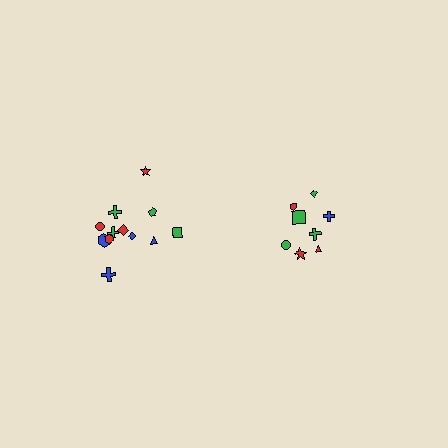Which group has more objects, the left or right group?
The left group.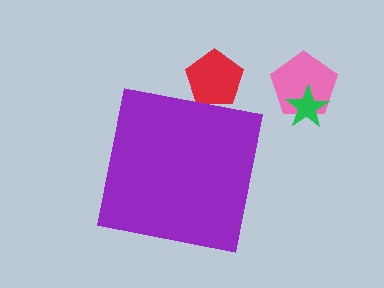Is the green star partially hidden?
No, the green star is fully visible.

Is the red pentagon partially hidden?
Yes, the red pentagon is partially hidden behind the purple square.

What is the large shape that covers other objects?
A purple square.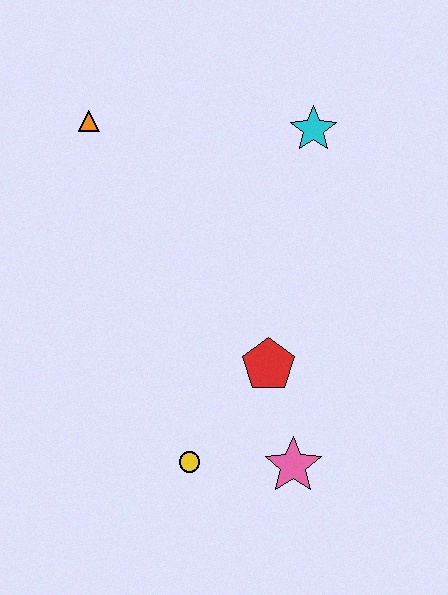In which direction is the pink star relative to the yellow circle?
The pink star is to the right of the yellow circle.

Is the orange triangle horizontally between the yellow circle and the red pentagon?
No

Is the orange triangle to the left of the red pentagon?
Yes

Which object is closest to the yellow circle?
The pink star is closest to the yellow circle.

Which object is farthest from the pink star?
The orange triangle is farthest from the pink star.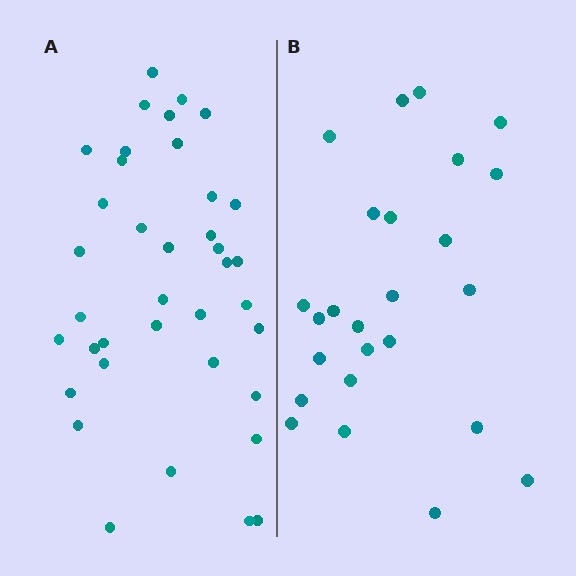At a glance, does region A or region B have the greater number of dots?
Region A (the left region) has more dots.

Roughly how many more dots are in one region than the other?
Region A has approximately 15 more dots than region B.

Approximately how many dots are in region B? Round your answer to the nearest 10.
About 20 dots. (The exact count is 25, which rounds to 20.)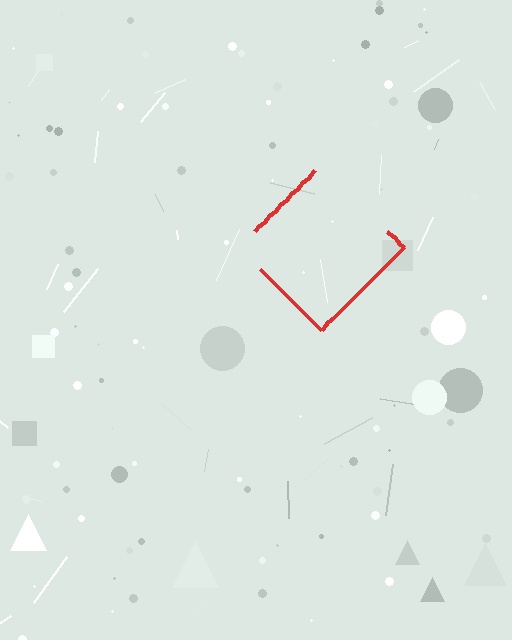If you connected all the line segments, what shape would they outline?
They would outline a diamond.